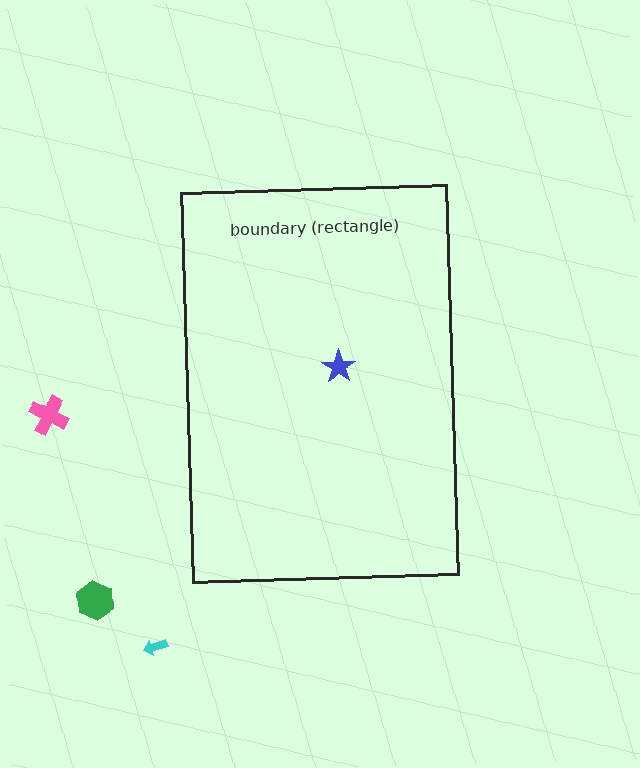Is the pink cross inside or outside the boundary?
Outside.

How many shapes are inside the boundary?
1 inside, 3 outside.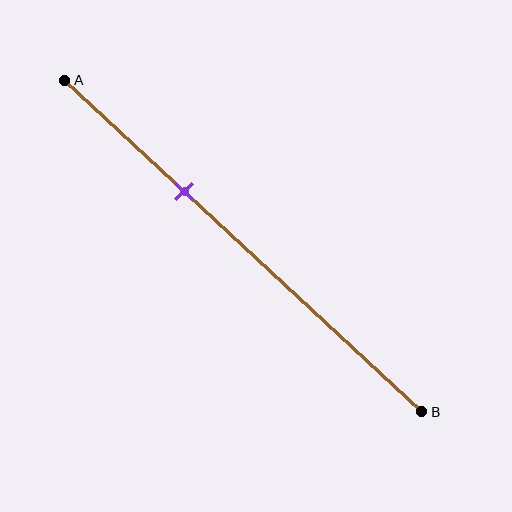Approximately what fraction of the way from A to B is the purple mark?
The purple mark is approximately 35% of the way from A to B.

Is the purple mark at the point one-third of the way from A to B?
Yes, the mark is approximately at the one-third point.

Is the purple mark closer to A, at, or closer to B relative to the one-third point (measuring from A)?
The purple mark is approximately at the one-third point of segment AB.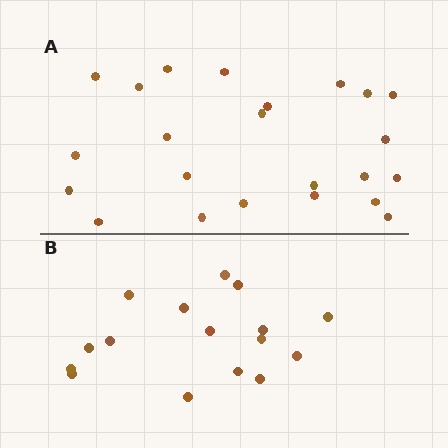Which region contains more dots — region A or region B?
Region A (the top region) has more dots.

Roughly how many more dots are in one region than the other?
Region A has roughly 8 or so more dots than region B.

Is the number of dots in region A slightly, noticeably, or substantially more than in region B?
Region A has noticeably more, but not dramatically so. The ratio is roughly 1.4 to 1.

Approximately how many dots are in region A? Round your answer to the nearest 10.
About 20 dots. (The exact count is 23, which rounds to 20.)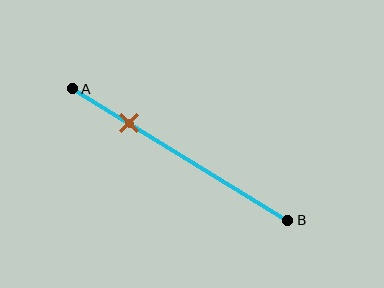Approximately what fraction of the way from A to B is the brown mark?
The brown mark is approximately 25% of the way from A to B.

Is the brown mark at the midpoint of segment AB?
No, the mark is at about 25% from A, not at the 50% midpoint.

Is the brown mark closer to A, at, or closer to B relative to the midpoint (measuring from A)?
The brown mark is closer to point A than the midpoint of segment AB.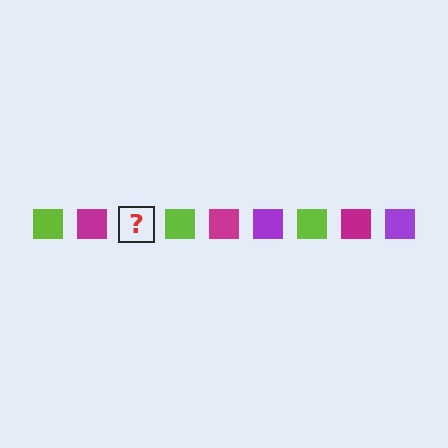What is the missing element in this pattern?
The missing element is a purple square.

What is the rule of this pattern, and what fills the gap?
The rule is that the pattern cycles through lime, magenta, purple squares. The gap should be filled with a purple square.